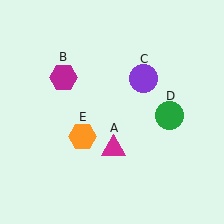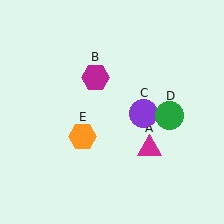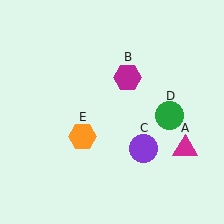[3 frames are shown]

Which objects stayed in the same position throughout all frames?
Green circle (object D) and orange hexagon (object E) remained stationary.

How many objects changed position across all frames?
3 objects changed position: magenta triangle (object A), magenta hexagon (object B), purple circle (object C).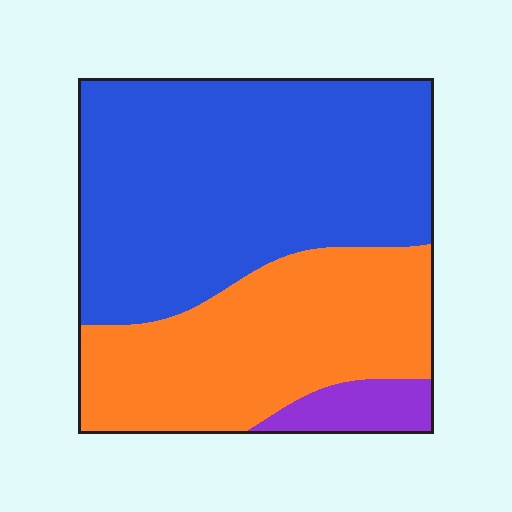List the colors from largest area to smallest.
From largest to smallest: blue, orange, purple.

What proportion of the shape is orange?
Orange takes up between a third and a half of the shape.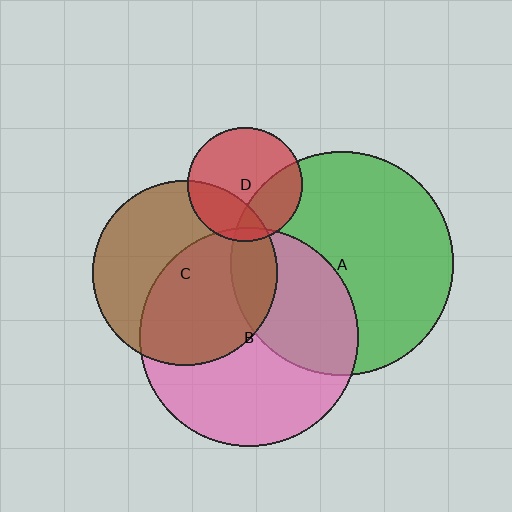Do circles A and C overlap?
Yes.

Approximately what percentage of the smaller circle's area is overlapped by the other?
Approximately 15%.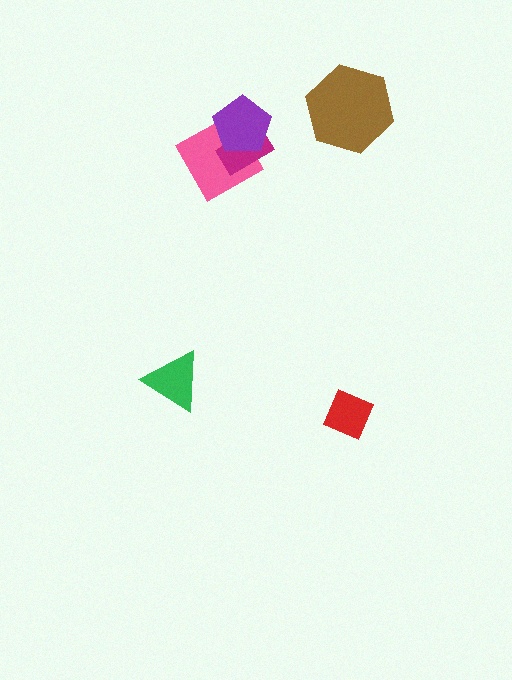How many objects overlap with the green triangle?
0 objects overlap with the green triangle.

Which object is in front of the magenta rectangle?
The purple pentagon is in front of the magenta rectangle.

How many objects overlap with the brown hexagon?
0 objects overlap with the brown hexagon.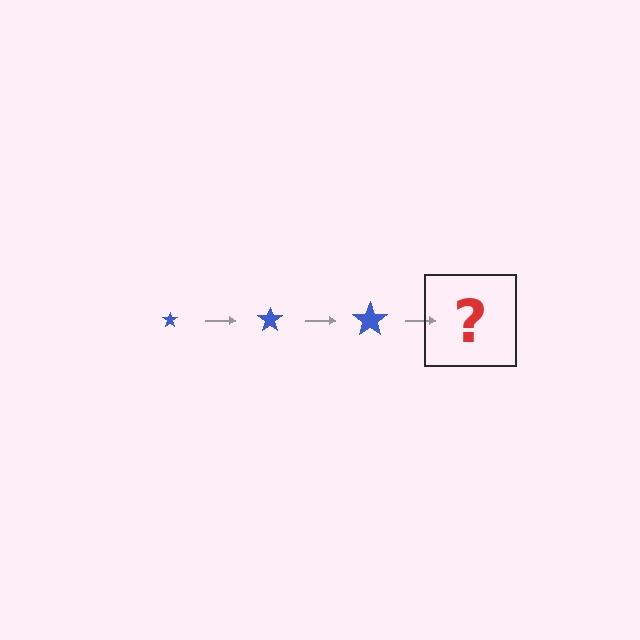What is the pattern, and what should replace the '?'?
The pattern is that the star gets progressively larger each step. The '?' should be a blue star, larger than the previous one.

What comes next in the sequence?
The next element should be a blue star, larger than the previous one.